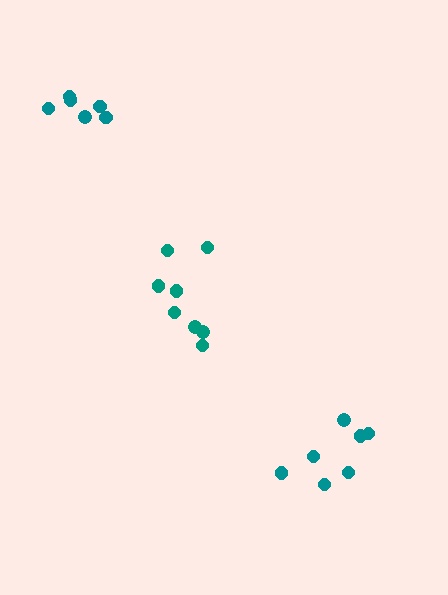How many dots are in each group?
Group 1: 7 dots, Group 2: 8 dots, Group 3: 6 dots (21 total).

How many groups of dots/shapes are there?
There are 3 groups.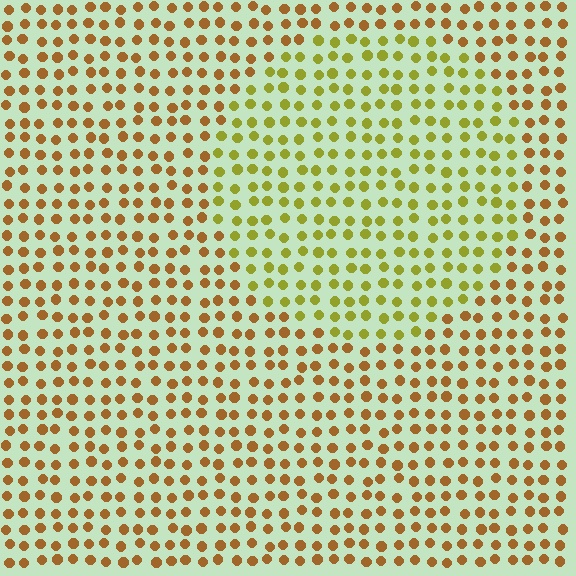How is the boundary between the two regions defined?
The boundary is defined purely by a slight shift in hue (about 37 degrees). Spacing, size, and orientation are identical on both sides.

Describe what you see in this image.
The image is filled with small brown elements in a uniform arrangement. A circle-shaped region is visible where the elements are tinted to a slightly different hue, forming a subtle color boundary.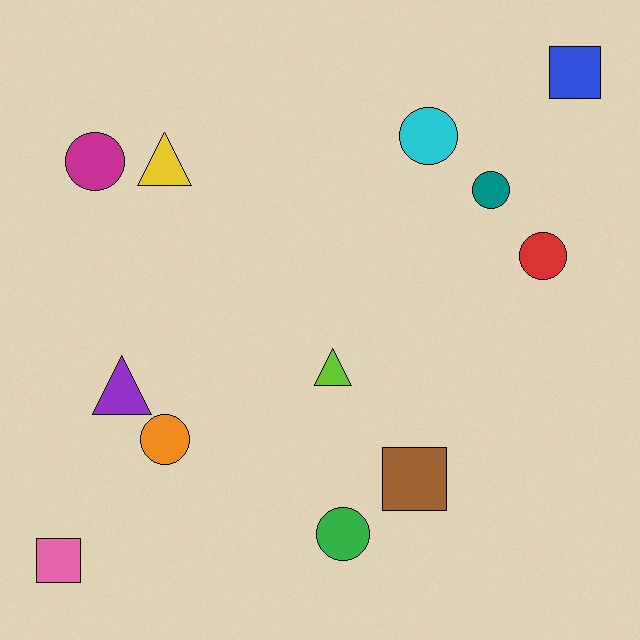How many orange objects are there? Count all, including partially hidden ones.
There is 1 orange object.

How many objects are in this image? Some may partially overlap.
There are 12 objects.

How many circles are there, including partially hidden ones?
There are 6 circles.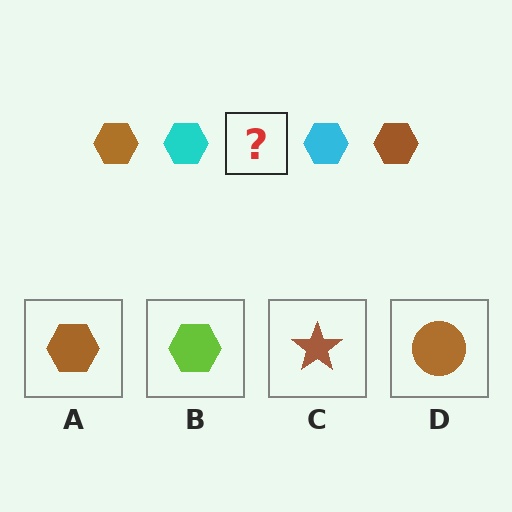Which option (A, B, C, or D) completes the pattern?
A.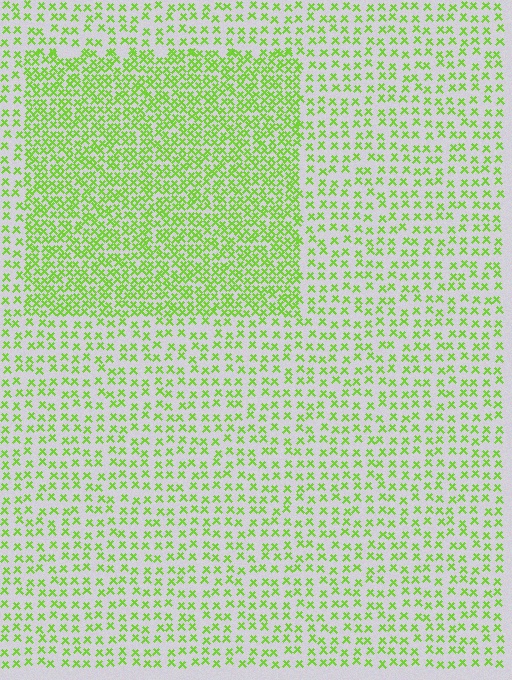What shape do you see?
I see a rectangle.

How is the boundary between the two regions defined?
The boundary is defined by a change in element density (approximately 2.1x ratio). All elements are the same color, size, and shape.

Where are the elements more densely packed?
The elements are more densely packed inside the rectangle boundary.